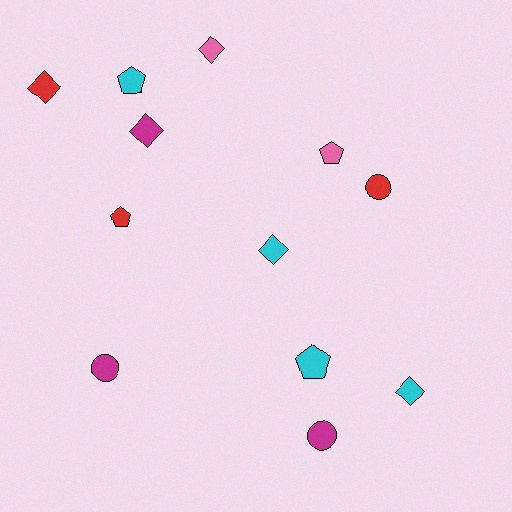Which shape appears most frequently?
Diamond, with 5 objects.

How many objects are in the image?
There are 12 objects.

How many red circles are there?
There is 1 red circle.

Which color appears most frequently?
Cyan, with 4 objects.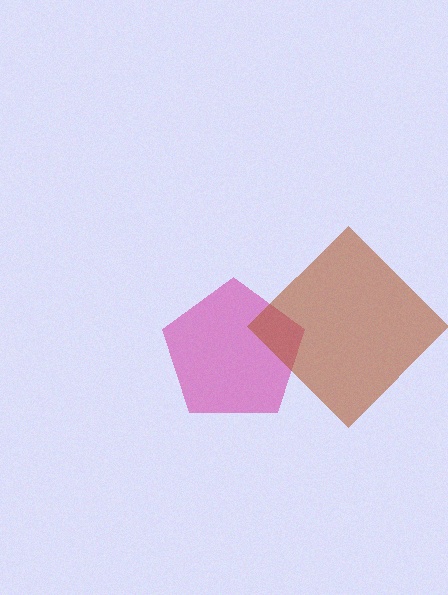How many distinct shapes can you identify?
There are 2 distinct shapes: a magenta pentagon, a brown diamond.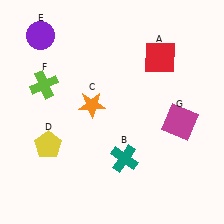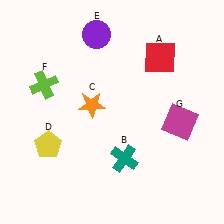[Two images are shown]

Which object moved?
The purple circle (E) moved right.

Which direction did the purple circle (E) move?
The purple circle (E) moved right.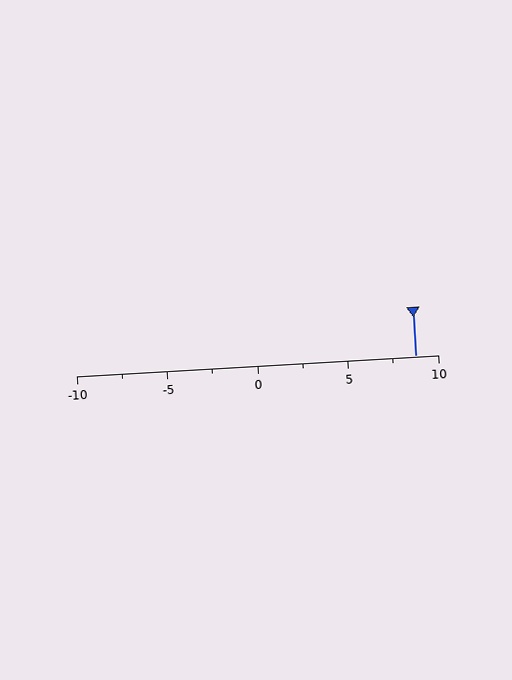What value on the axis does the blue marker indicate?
The marker indicates approximately 8.8.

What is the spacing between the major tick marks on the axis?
The major ticks are spaced 5 apart.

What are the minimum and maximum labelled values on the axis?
The axis runs from -10 to 10.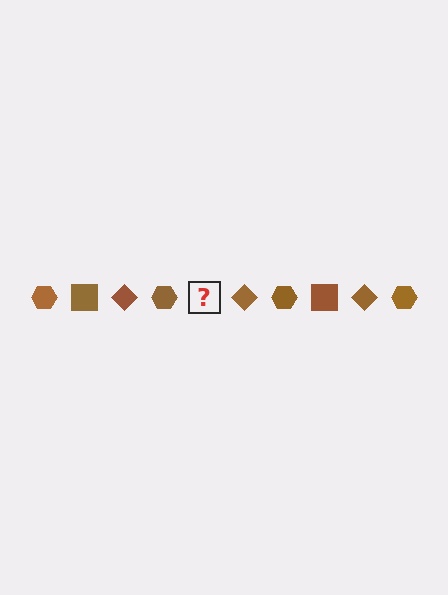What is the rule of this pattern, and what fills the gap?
The rule is that the pattern cycles through hexagon, square, diamond shapes in brown. The gap should be filled with a brown square.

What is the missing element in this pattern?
The missing element is a brown square.